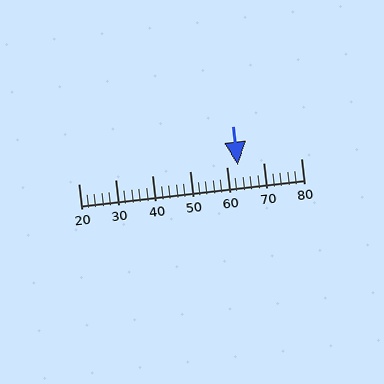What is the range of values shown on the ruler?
The ruler shows values from 20 to 80.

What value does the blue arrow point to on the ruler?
The blue arrow points to approximately 63.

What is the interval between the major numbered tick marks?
The major tick marks are spaced 10 units apart.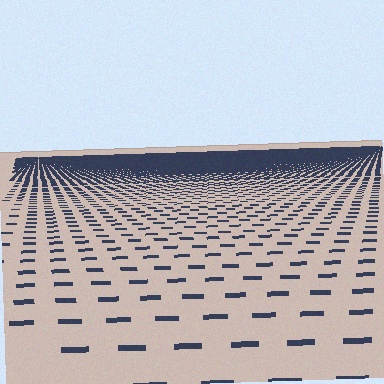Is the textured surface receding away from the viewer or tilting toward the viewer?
The surface is receding away from the viewer. Texture elements get smaller and denser toward the top.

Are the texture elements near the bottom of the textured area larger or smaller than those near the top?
Larger. Near the bottom, elements are closer to the viewer and appear at a bigger on-screen size.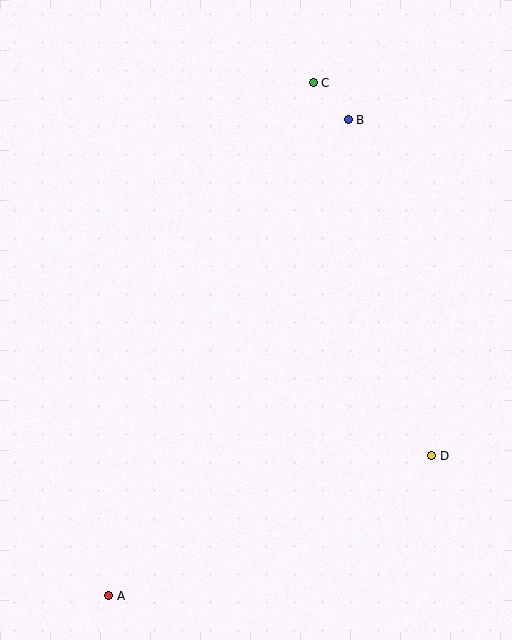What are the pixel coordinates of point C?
Point C is at (313, 83).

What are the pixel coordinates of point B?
Point B is at (348, 120).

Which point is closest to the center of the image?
Point B at (348, 120) is closest to the center.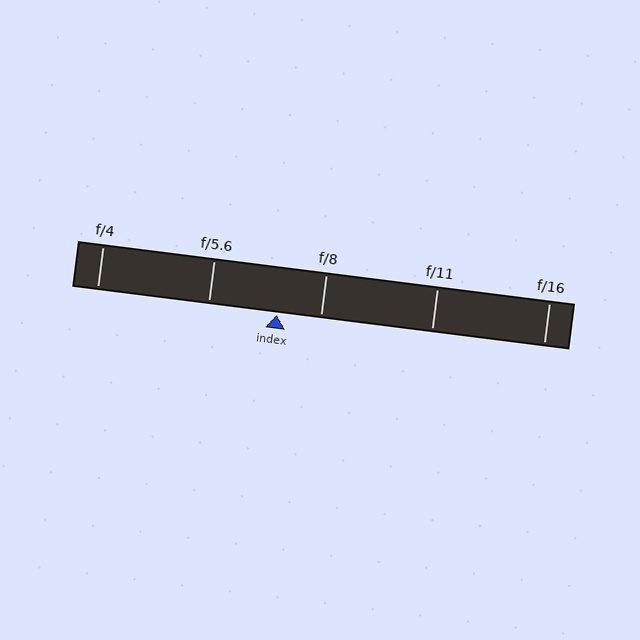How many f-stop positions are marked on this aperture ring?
There are 5 f-stop positions marked.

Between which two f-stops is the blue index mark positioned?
The index mark is between f/5.6 and f/8.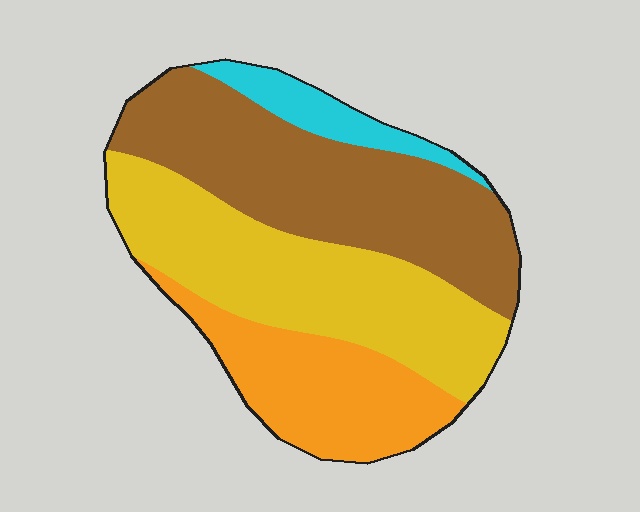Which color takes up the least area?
Cyan, at roughly 5%.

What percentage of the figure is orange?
Orange takes up about one fifth (1/5) of the figure.